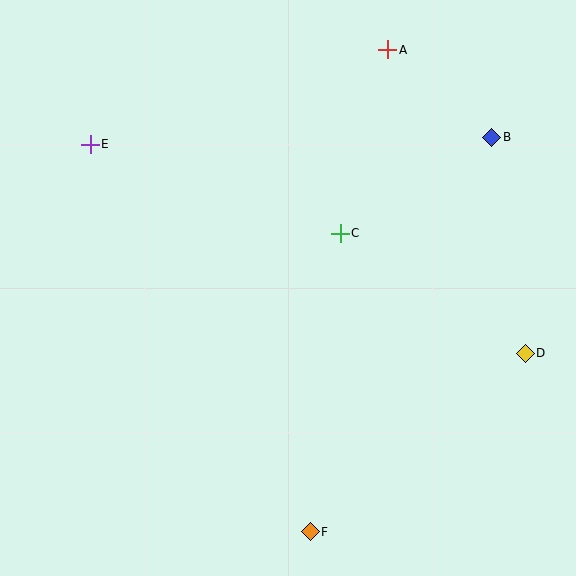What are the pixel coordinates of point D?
Point D is at (525, 353).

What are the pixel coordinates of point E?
Point E is at (90, 144).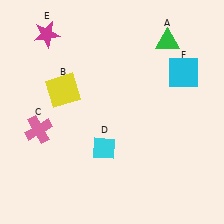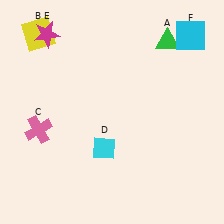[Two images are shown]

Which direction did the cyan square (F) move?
The cyan square (F) moved up.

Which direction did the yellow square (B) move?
The yellow square (B) moved up.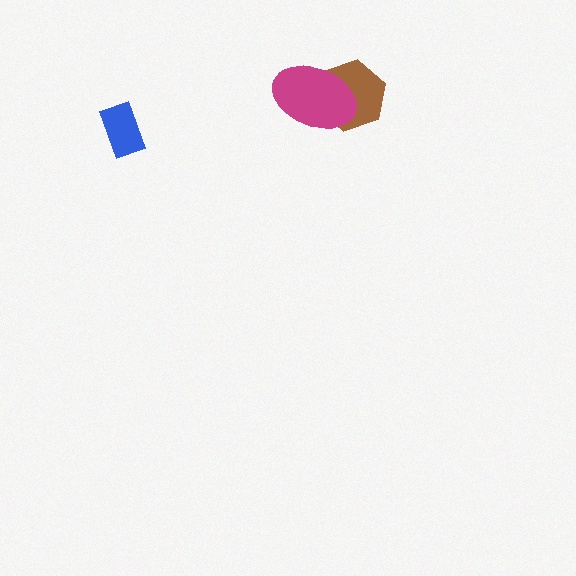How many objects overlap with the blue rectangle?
0 objects overlap with the blue rectangle.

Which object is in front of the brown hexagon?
The magenta ellipse is in front of the brown hexagon.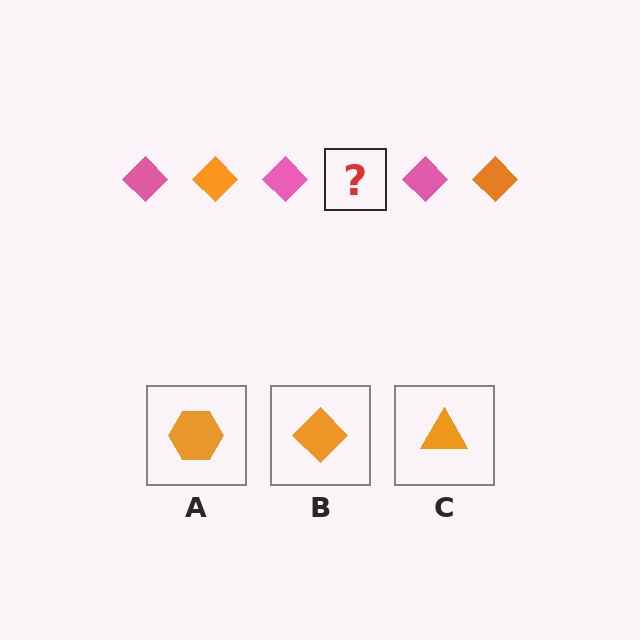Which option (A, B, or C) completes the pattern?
B.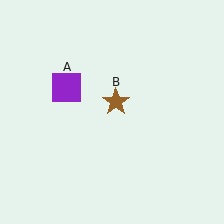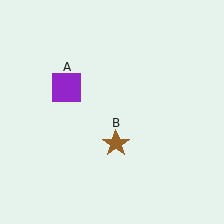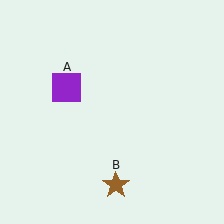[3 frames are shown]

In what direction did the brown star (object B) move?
The brown star (object B) moved down.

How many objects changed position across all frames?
1 object changed position: brown star (object B).